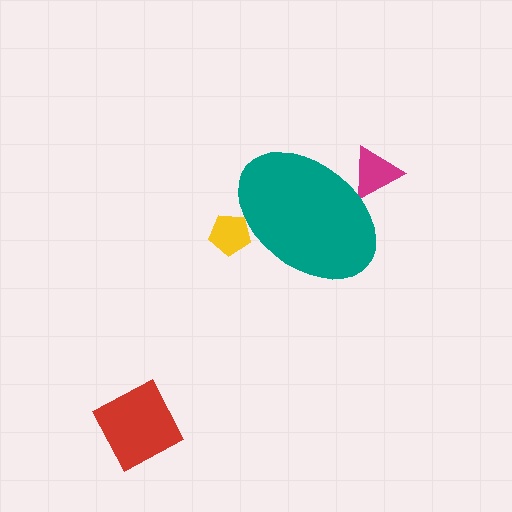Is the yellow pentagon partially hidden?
Yes, the yellow pentagon is partially hidden behind the teal ellipse.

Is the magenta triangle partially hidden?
Yes, the magenta triangle is partially hidden behind the teal ellipse.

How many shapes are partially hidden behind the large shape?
2 shapes are partially hidden.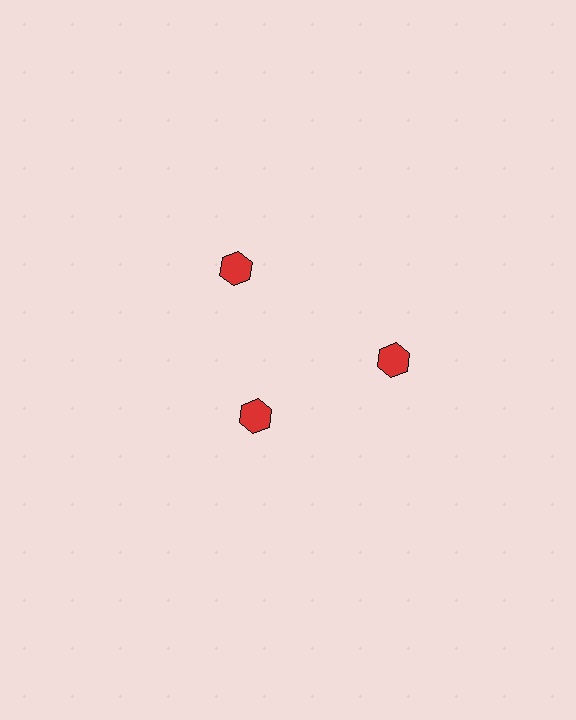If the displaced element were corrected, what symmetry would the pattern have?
It would have 3-fold rotational symmetry — the pattern would map onto itself every 120 degrees.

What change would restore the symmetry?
The symmetry would be restored by moving it outward, back onto the ring so that all 3 hexagons sit at equal angles and equal distance from the center.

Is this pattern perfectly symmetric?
No. The 3 red hexagons are arranged in a ring, but one element near the 7 o'clock position is pulled inward toward the center, breaking the 3-fold rotational symmetry.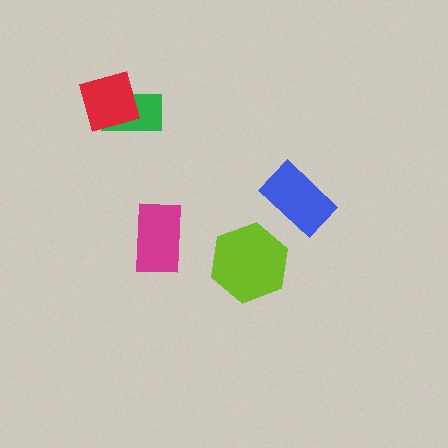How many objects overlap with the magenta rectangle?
0 objects overlap with the magenta rectangle.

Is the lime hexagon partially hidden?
No, no other shape covers it.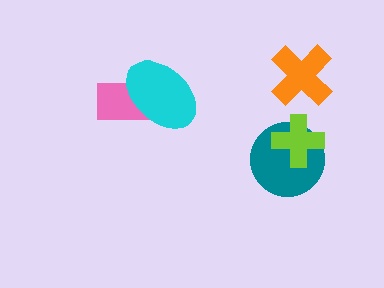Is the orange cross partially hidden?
No, no other shape covers it.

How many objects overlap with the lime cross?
1 object overlaps with the lime cross.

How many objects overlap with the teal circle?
1 object overlaps with the teal circle.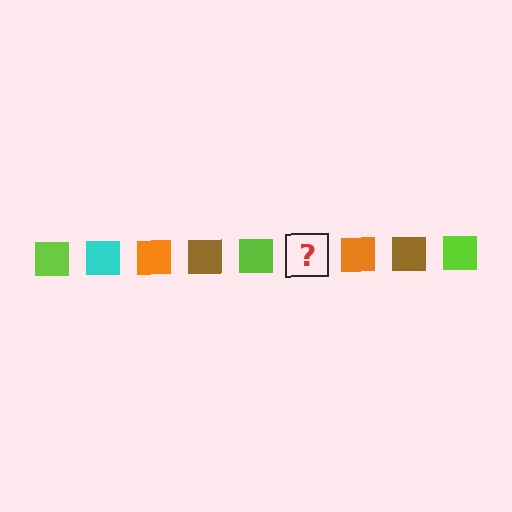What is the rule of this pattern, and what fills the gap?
The rule is that the pattern cycles through lime, cyan, orange, brown squares. The gap should be filled with a cyan square.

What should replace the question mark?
The question mark should be replaced with a cyan square.